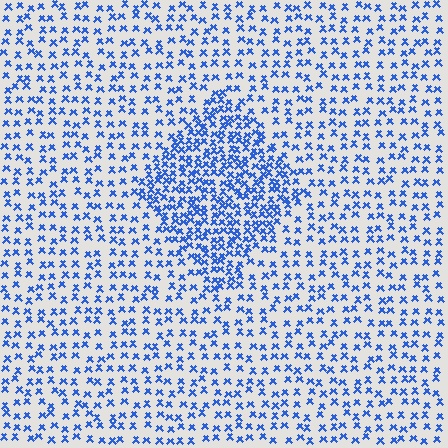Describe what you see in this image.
The image contains small blue elements arranged at two different densities. A diamond-shaped region is visible where the elements are more densely packed than the surrounding area.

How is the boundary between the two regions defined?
The boundary is defined by a change in element density (approximately 2.1x ratio). All elements are the same color, size, and shape.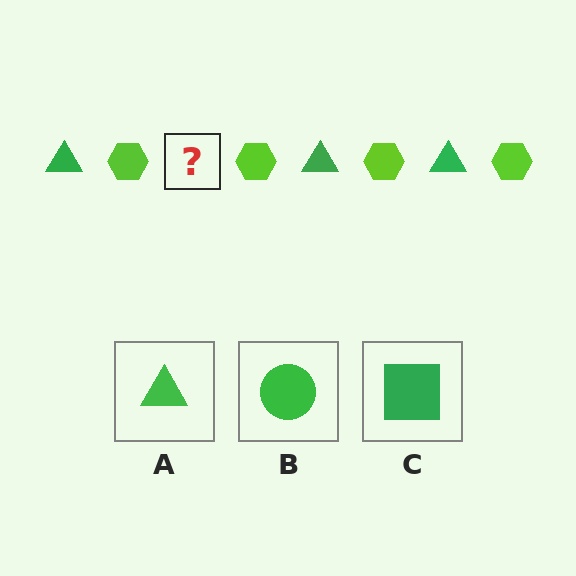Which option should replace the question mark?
Option A.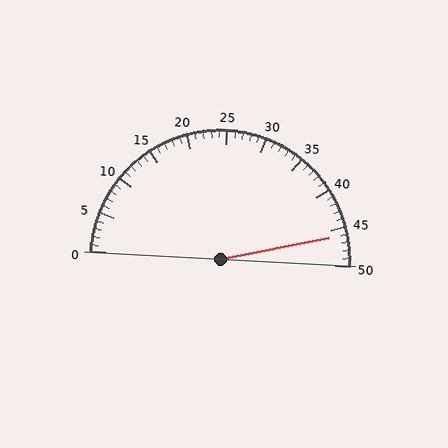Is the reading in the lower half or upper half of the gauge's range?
The reading is in the upper half of the range (0 to 50).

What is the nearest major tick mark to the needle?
The nearest major tick mark is 45.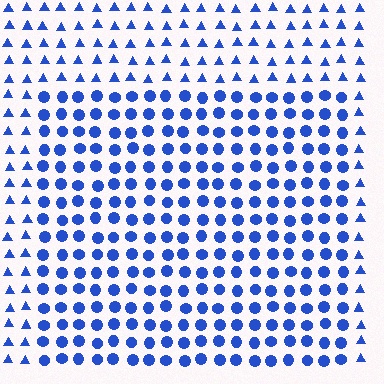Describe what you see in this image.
The image is filled with small blue elements arranged in a uniform grid. A rectangle-shaped region contains circles, while the surrounding area contains triangles. The boundary is defined purely by the change in element shape.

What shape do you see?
I see a rectangle.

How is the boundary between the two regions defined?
The boundary is defined by a change in element shape: circles inside vs. triangles outside. All elements share the same color and spacing.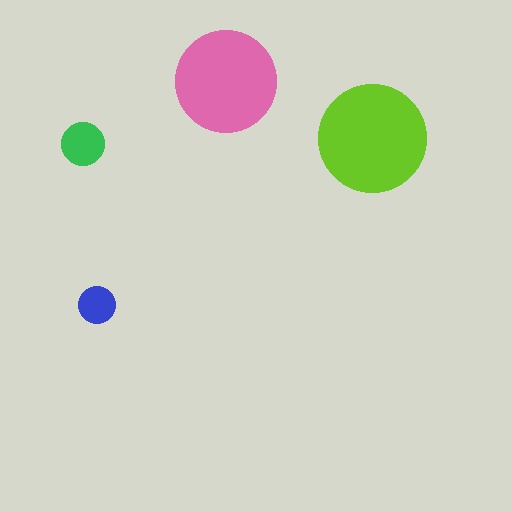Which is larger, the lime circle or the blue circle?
The lime one.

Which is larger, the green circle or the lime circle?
The lime one.